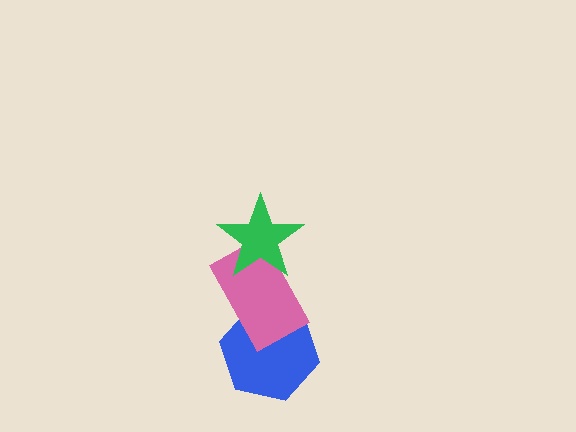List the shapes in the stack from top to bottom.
From top to bottom: the green star, the pink rectangle, the blue hexagon.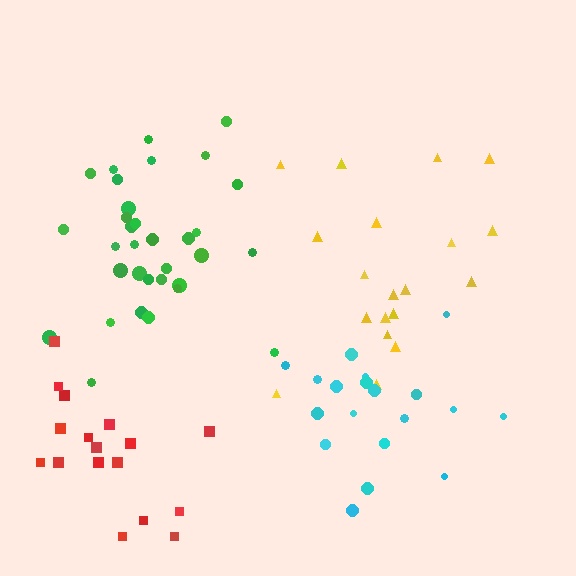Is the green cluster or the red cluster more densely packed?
Green.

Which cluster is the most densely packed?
Green.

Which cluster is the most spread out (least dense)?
Red.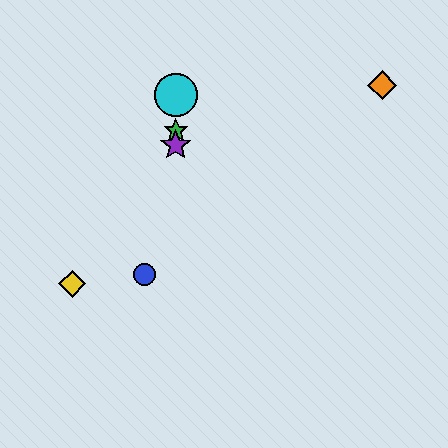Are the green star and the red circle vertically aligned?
Yes, both are at x≈176.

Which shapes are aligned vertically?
The red circle, the green star, the purple star, the cyan circle are aligned vertically.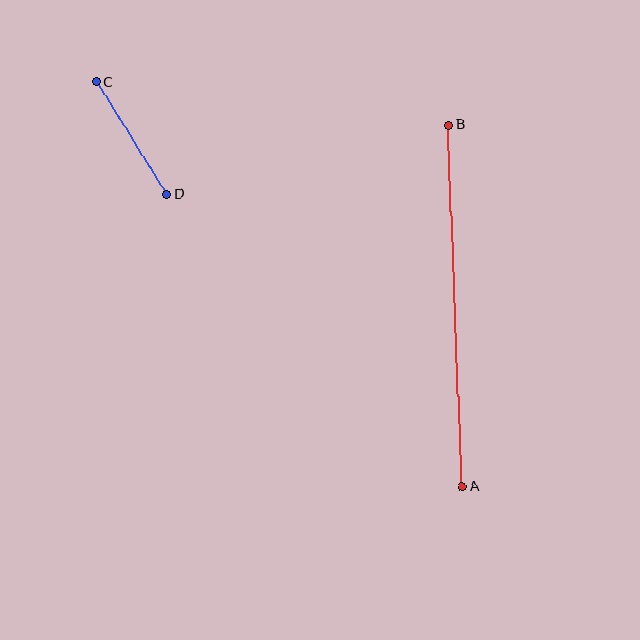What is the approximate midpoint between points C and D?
The midpoint is at approximately (131, 138) pixels.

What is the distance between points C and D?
The distance is approximately 132 pixels.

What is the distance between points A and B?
The distance is approximately 362 pixels.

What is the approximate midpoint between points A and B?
The midpoint is at approximately (455, 306) pixels.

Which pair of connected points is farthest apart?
Points A and B are farthest apart.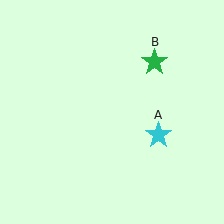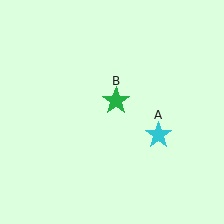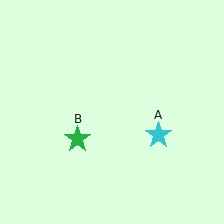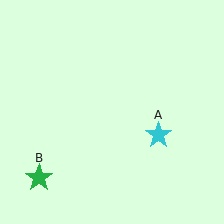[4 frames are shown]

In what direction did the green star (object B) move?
The green star (object B) moved down and to the left.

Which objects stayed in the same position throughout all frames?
Cyan star (object A) remained stationary.